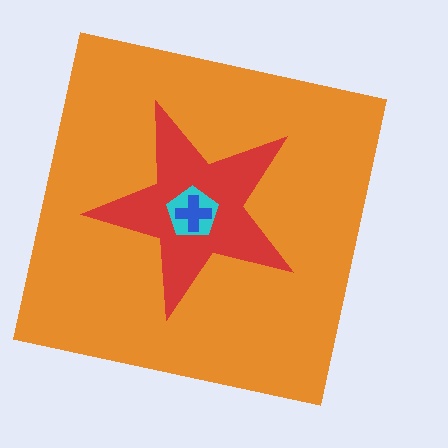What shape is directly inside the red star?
The cyan pentagon.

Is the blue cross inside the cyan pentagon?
Yes.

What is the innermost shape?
The blue cross.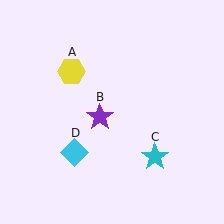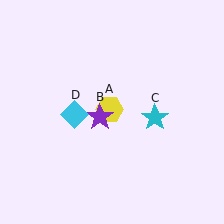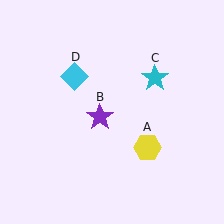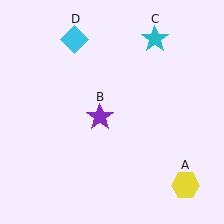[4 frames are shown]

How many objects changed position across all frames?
3 objects changed position: yellow hexagon (object A), cyan star (object C), cyan diamond (object D).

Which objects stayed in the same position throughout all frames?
Purple star (object B) remained stationary.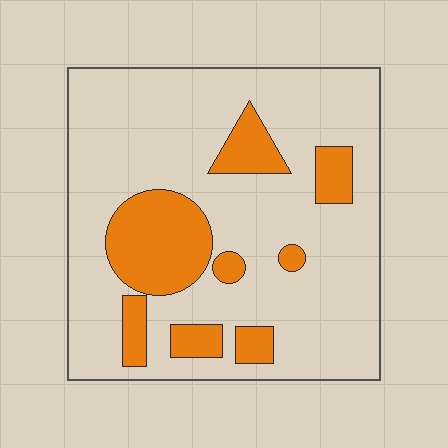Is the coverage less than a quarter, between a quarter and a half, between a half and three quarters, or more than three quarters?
Less than a quarter.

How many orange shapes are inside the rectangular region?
8.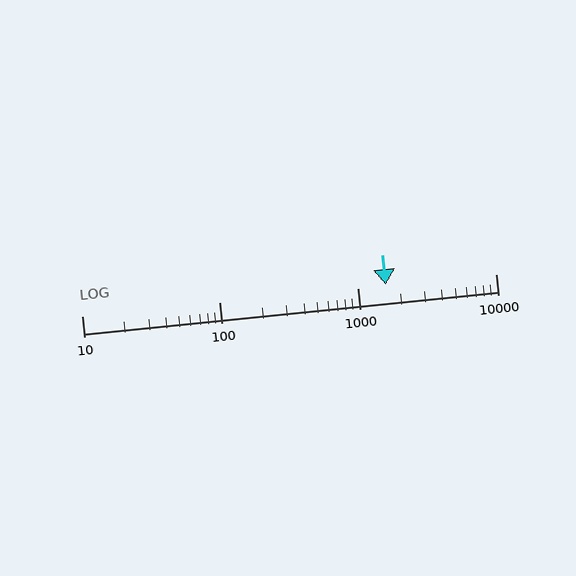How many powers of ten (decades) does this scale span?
The scale spans 3 decades, from 10 to 10000.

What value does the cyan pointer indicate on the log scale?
The pointer indicates approximately 1600.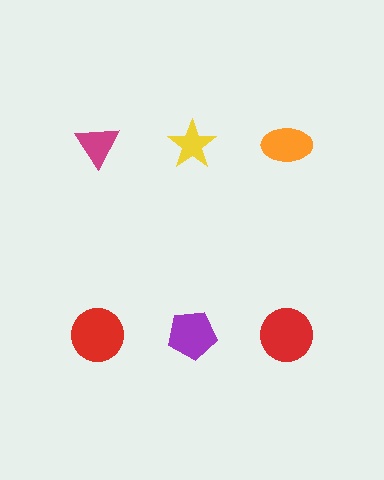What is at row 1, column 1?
A magenta triangle.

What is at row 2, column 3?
A red circle.